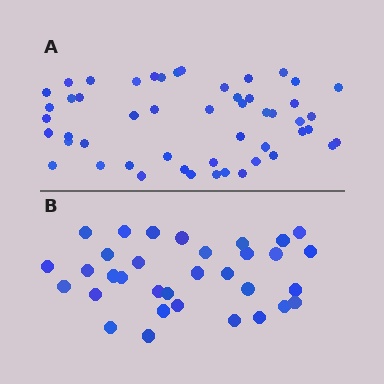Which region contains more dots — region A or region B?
Region A (the top region) has more dots.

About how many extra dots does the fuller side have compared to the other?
Region A has approximately 20 more dots than region B.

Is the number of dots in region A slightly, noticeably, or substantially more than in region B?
Region A has substantially more. The ratio is roughly 1.5 to 1.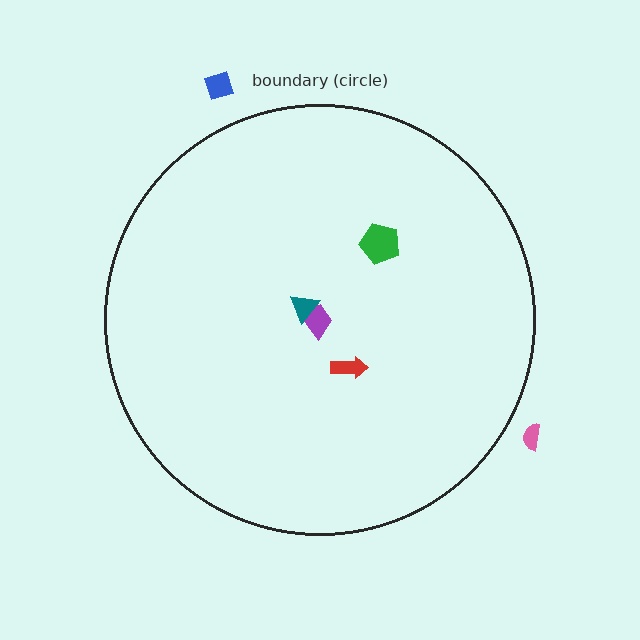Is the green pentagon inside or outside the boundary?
Inside.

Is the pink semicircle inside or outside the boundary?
Outside.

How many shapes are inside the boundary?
4 inside, 2 outside.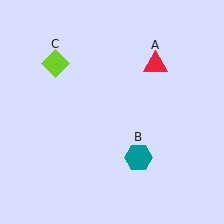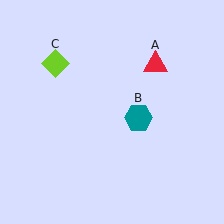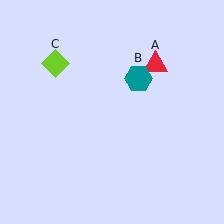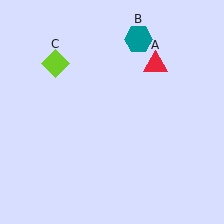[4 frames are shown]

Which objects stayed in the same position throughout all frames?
Red triangle (object A) and lime diamond (object C) remained stationary.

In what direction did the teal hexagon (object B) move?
The teal hexagon (object B) moved up.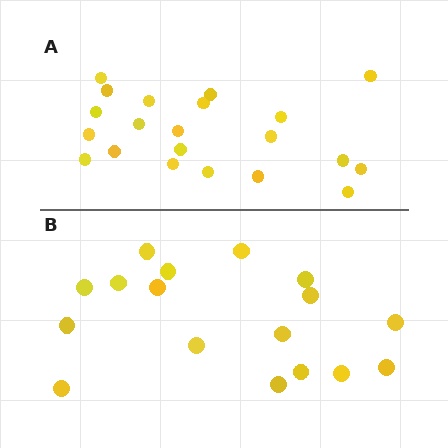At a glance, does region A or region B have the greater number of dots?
Region A (the top region) has more dots.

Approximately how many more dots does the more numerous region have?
Region A has about 4 more dots than region B.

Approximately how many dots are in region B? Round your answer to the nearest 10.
About 20 dots. (The exact count is 17, which rounds to 20.)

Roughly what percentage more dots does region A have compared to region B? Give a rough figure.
About 25% more.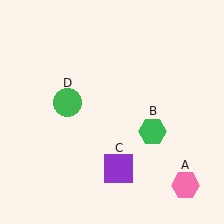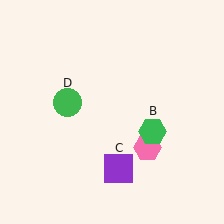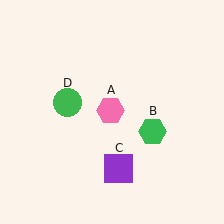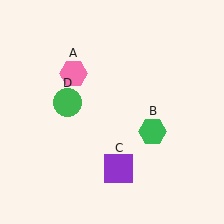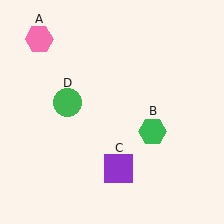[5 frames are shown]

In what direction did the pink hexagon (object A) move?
The pink hexagon (object A) moved up and to the left.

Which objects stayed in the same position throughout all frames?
Green hexagon (object B) and purple square (object C) and green circle (object D) remained stationary.